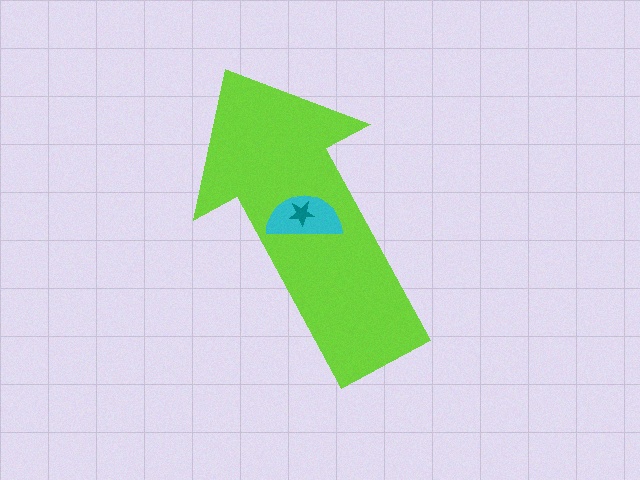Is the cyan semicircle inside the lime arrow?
Yes.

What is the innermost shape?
The teal star.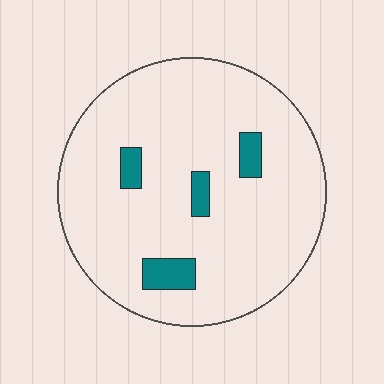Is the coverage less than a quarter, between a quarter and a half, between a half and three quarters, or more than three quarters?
Less than a quarter.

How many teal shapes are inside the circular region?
4.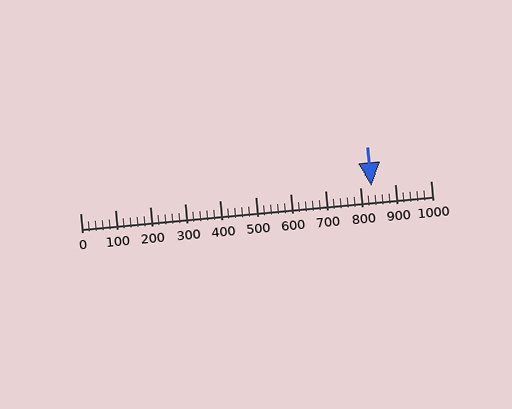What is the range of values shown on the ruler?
The ruler shows values from 0 to 1000.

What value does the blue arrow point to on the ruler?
The blue arrow points to approximately 830.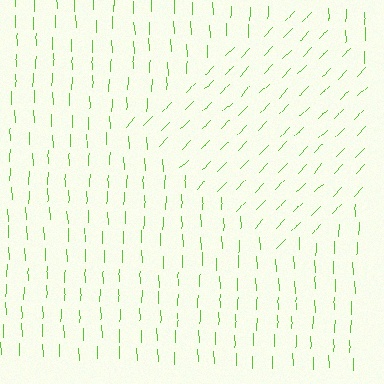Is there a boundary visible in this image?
Yes, there is a texture boundary formed by a change in line orientation.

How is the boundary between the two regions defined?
The boundary is defined purely by a change in line orientation (approximately 45 degrees difference). All lines are the same color and thickness.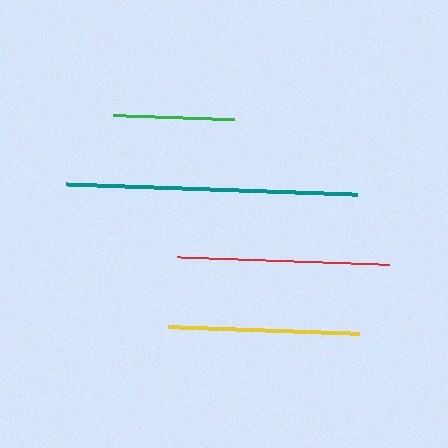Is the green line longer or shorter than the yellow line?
The yellow line is longer than the green line.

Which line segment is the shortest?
The green line is the shortest at approximately 121 pixels.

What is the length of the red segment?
The red segment is approximately 213 pixels long.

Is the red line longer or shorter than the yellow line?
The red line is longer than the yellow line.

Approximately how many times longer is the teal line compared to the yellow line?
The teal line is approximately 1.5 times the length of the yellow line.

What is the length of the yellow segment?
The yellow segment is approximately 192 pixels long.